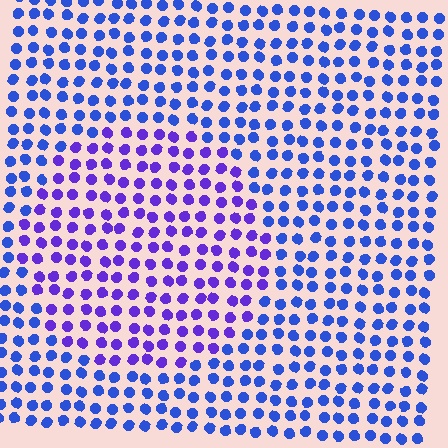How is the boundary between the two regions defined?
The boundary is defined purely by a slight shift in hue (about 34 degrees). Spacing, size, and orientation are identical on both sides.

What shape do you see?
I see a circle.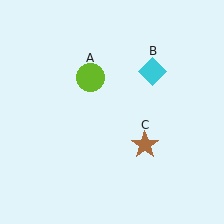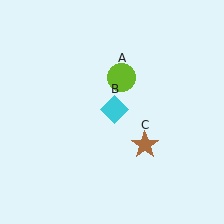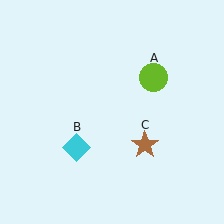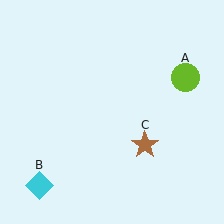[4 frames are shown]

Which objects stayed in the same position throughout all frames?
Brown star (object C) remained stationary.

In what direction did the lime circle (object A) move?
The lime circle (object A) moved right.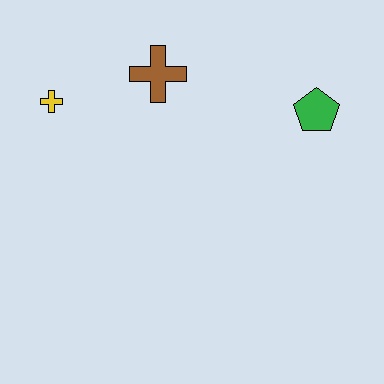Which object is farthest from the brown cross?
The green pentagon is farthest from the brown cross.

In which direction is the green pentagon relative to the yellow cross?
The green pentagon is to the right of the yellow cross.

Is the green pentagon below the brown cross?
Yes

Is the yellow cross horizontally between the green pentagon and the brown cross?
No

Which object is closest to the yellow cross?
The brown cross is closest to the yellow cross.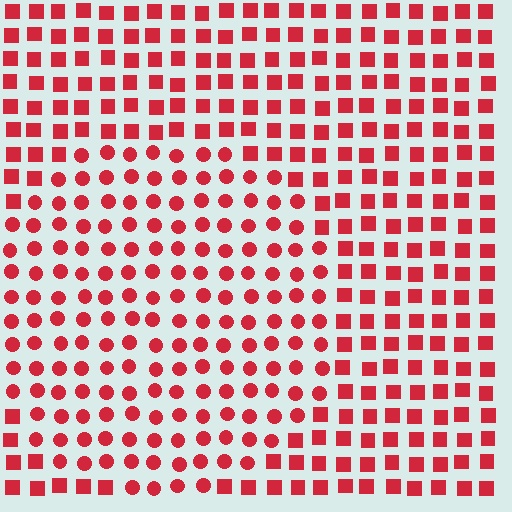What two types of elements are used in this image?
The image uses circles inside the circle region and squares outside it.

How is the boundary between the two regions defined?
The boundary is defined by a change in element shape: circles inside vs. squares outside. All elements share the same color and spacing.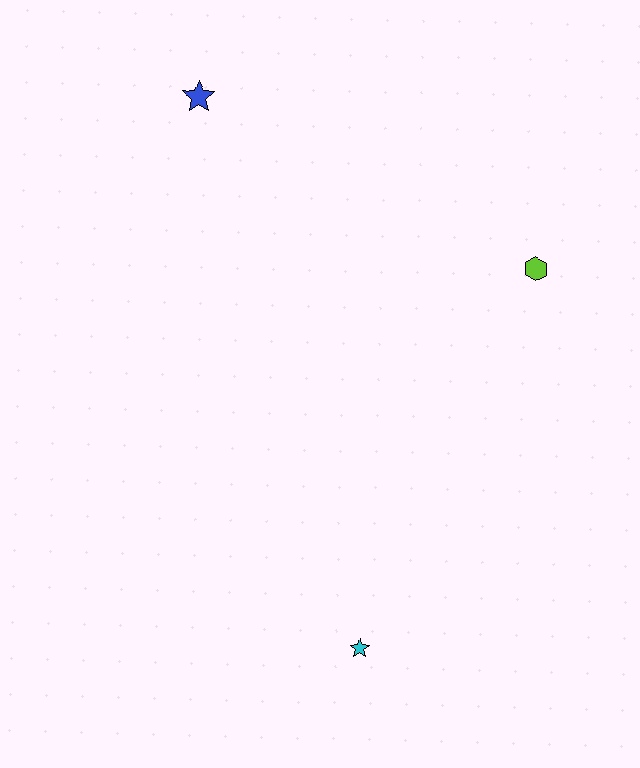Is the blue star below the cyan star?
No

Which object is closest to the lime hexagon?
The blue star is closest to the lime hexagon.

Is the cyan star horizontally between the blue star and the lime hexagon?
Yes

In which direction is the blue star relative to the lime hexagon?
The blue star is to the left of the lime hexagon.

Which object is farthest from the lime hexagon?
The cyan star is farthest from the lime hexagon.